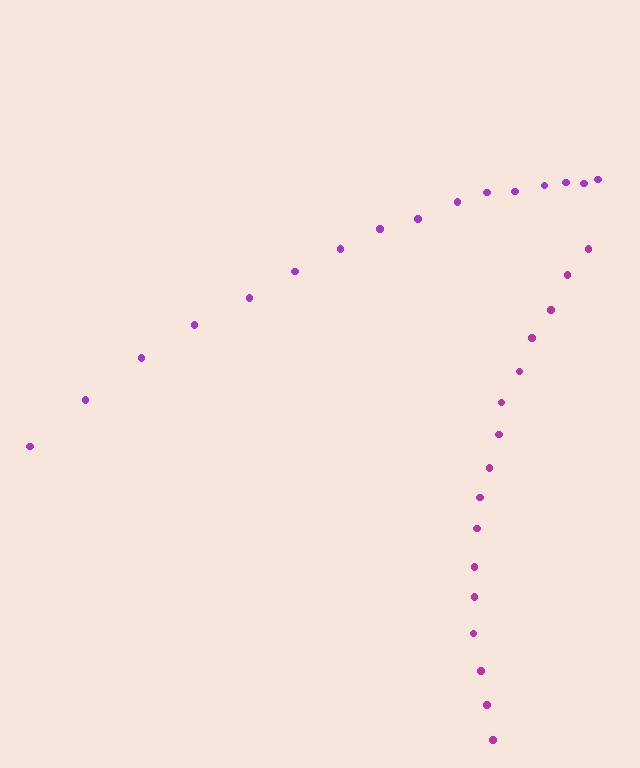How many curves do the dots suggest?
There are 2 distinct paths.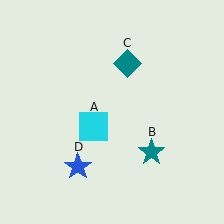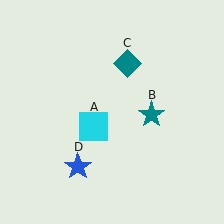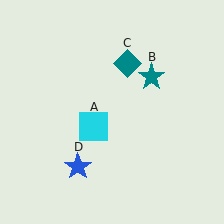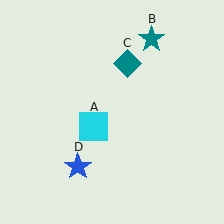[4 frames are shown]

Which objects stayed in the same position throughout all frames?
Cyan square (object A) and teal diamond (object C) and blue star (object D) remained stationary.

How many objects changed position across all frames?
1 object changed position: teal star (object B).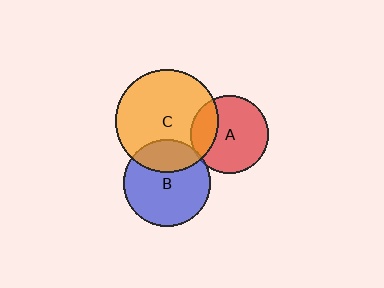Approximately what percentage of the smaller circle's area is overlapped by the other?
Approximately 25%.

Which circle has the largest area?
Circle C (orange).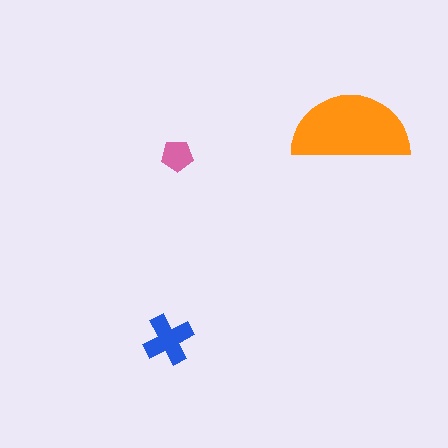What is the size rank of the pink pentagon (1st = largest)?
3rd.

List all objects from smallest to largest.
The pink pentagon, the blue cross, the orange semicircle.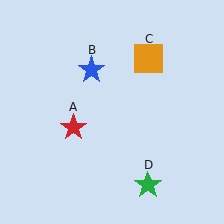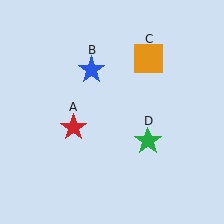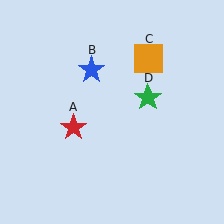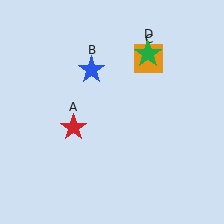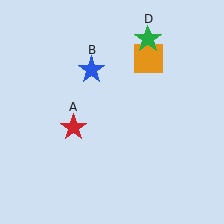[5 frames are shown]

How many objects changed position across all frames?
1 object changed position: green star (object D).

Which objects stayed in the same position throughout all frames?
Red star (object A) and blue star (object B) and orange square (object C) remained stationary.